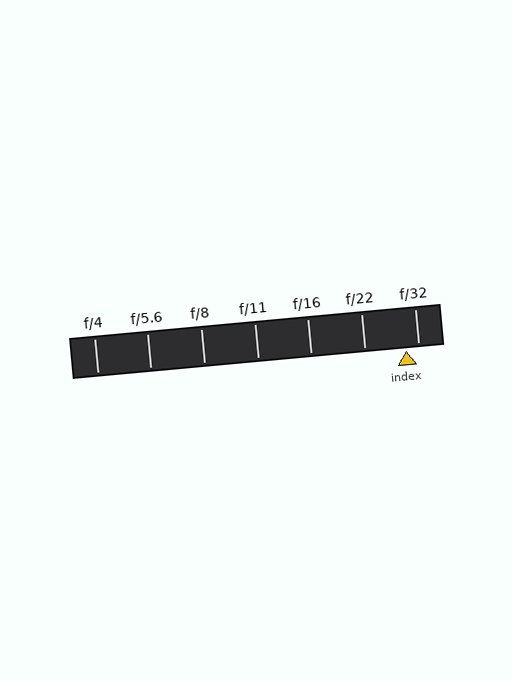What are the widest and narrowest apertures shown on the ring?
The widest aperture shown is f/4 and the narrowest is f/32.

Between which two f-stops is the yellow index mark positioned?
The index mark is between f/22 and f/32.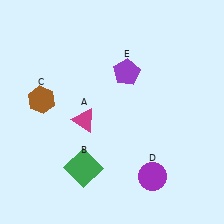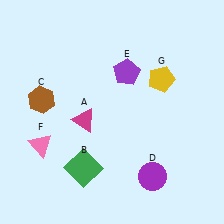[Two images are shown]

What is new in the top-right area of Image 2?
A yellow pentagon (G) was added in the top-right area of Image 2.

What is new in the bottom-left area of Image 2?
A pink triangle (F) was added in the bottom-left area of Image 2.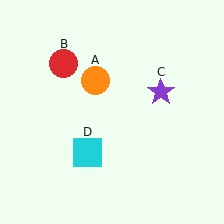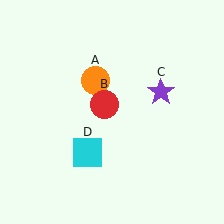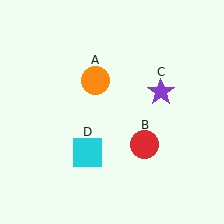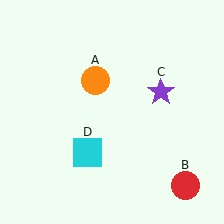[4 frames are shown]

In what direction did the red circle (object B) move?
The red circle (object B) moved down and to the right.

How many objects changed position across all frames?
1 object changed position: red circle (object B).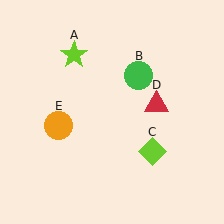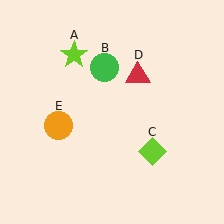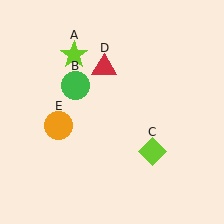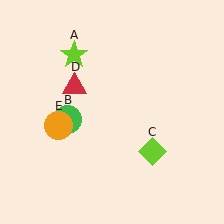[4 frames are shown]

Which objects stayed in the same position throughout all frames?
Lime star (object A) and lime diamond (object C) and orange circle (object E) remained stationary.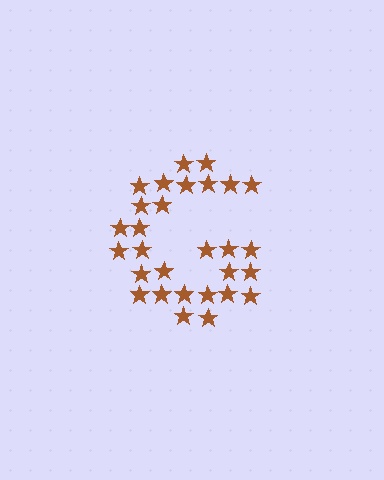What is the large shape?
The large shape is the letter G.